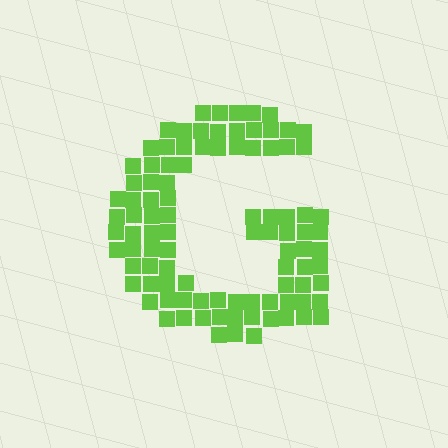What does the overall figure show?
The overall figure shows the letter G.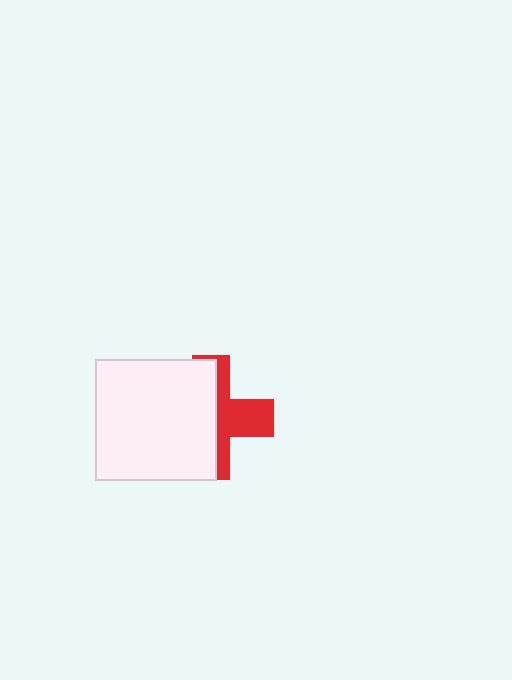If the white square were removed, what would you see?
You would see the complete red cross.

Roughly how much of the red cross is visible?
A small part of it is visible (roughly 41%).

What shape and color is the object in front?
The object in front is a white square.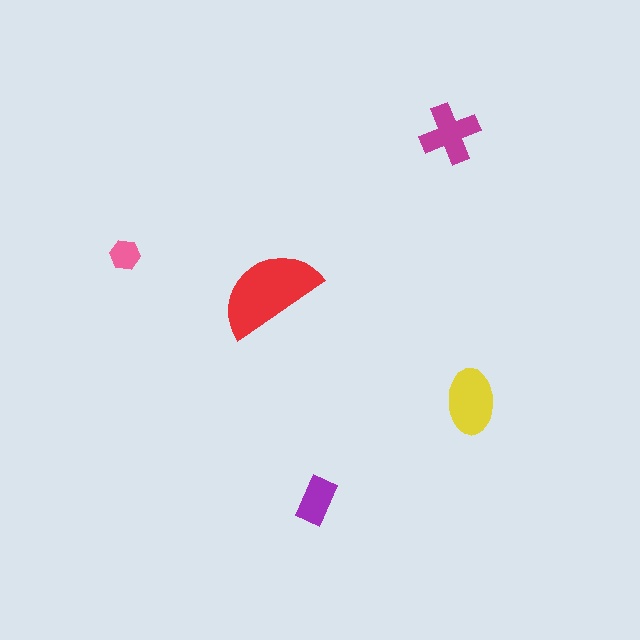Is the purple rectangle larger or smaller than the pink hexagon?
Larger.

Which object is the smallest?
The pink hexagon.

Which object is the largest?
The red semicircle.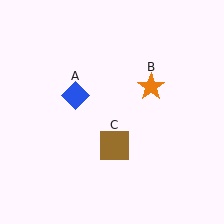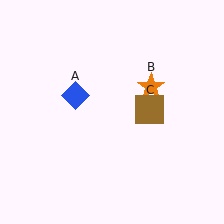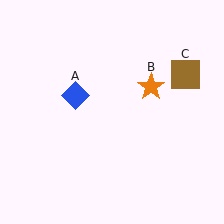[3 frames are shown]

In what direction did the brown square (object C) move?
The brown square (object C) moved up and to the right.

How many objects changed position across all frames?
1 object changed position: brown square (object C).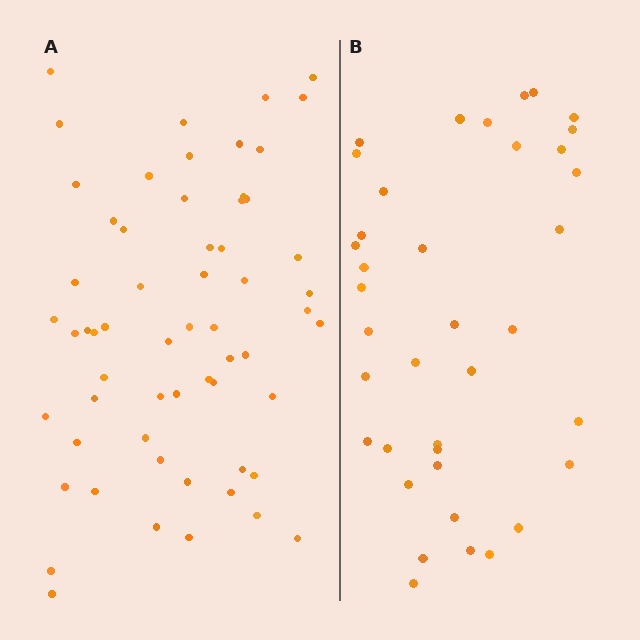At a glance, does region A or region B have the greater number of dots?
Region A (the left region) has more dots.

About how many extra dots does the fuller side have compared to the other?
Region A has approximately 20 more dots than region B.